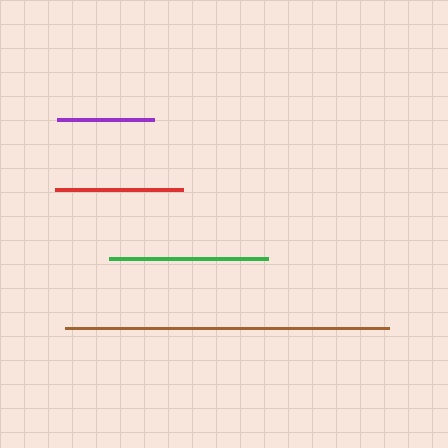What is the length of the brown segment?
The brown segment is approximately 325 pixels long.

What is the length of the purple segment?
The purple segment is approximately 97 pixels long.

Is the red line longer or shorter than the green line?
The green line is longer than the red line.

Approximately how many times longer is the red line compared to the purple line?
The red line is approximately 1.3 times the length of the purple line.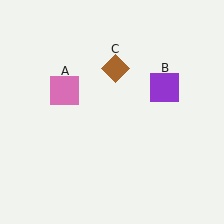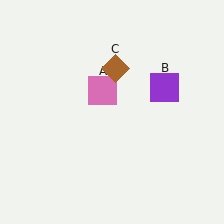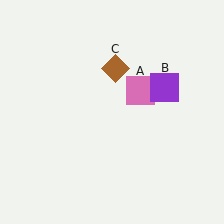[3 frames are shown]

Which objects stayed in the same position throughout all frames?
Purple square (object B) and brown diamond (object C) remained stationary.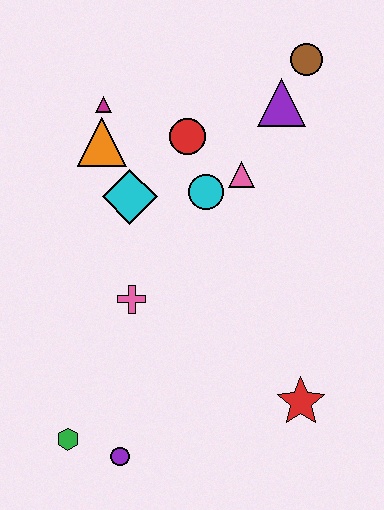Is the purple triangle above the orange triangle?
Yes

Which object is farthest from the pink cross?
The brown circle is farthest from the pink cross.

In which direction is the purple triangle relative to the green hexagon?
The purple triangle is above the green hexagon.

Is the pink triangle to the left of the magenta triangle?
No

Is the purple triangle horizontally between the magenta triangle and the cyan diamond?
No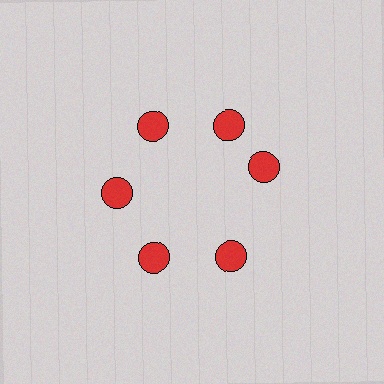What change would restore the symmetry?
The symmetry would be restored by rotating it back into even spacing with its neighbors so that all 6 circles sit at equal angles and equal distance from the center.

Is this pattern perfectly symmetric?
No. The 6 red circles are arranged in a ring, but one element near the 3 o'clock position is rotated out of alignment along the ring, breaking the 6-fold rotational symmetry.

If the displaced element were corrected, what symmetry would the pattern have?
It would have 6-fold rotational symmetry — the pattern would map onto itself every 60 degrees.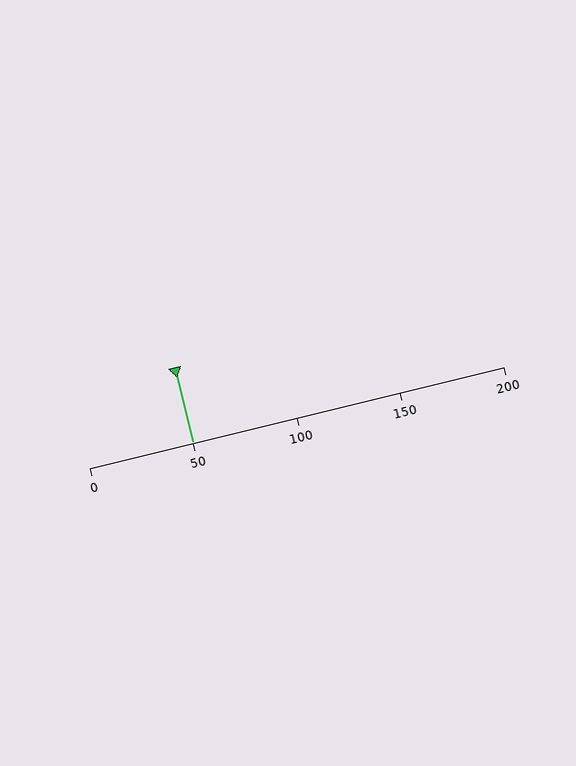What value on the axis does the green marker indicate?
The marker indicates approximately 50.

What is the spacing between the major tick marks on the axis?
The major ticks are spaced 50 apart.